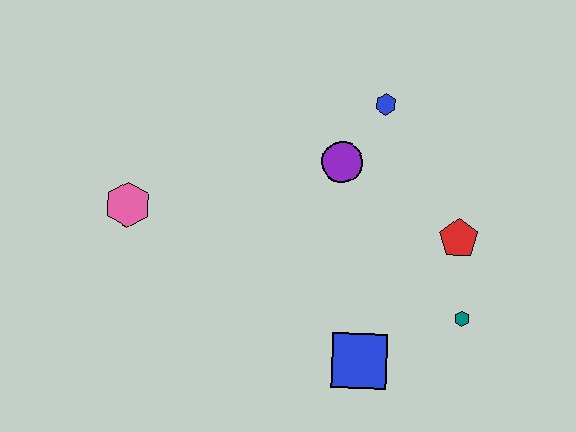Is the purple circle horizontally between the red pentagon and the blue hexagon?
No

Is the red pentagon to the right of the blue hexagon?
Yes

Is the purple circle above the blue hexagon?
No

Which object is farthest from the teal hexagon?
The pink hexagon is farthest from the teal hexagon.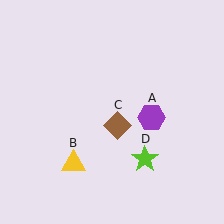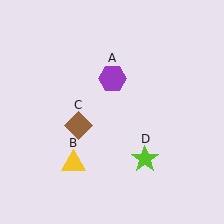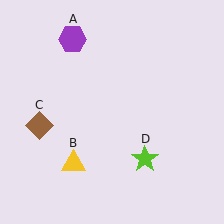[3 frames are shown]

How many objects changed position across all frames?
2 objects changed position: purple hexagon (object A), brown diamond (object C).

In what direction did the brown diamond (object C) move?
The brown diamond (object C) moved left.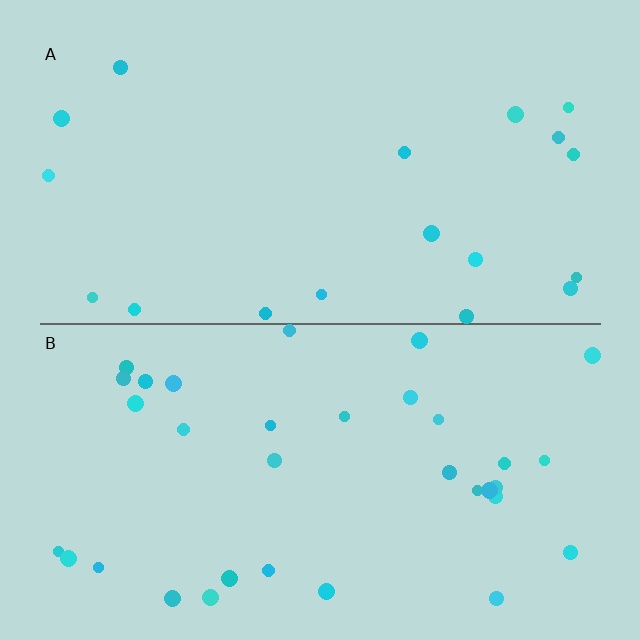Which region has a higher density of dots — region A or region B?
B (the bottom).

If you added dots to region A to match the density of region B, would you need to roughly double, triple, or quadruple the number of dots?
Approximately double.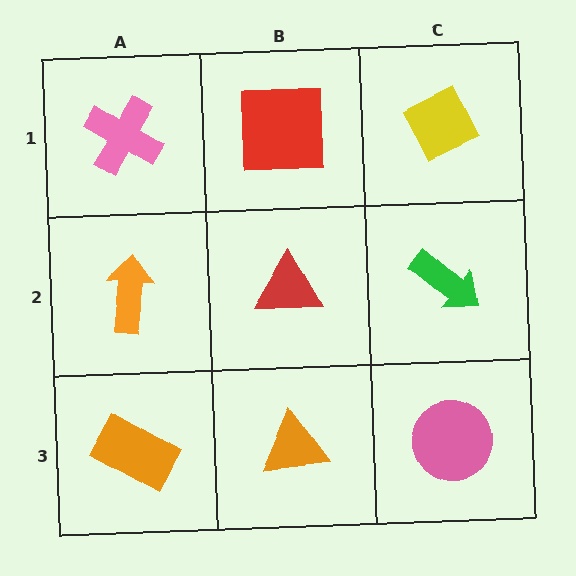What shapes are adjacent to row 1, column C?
A green arrow (row 2, column C), a red square (row 1, column B).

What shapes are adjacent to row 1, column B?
A red triangle (row 2, column B), a pink cross (row 1, column A), a yellow diamond (row 1, column C).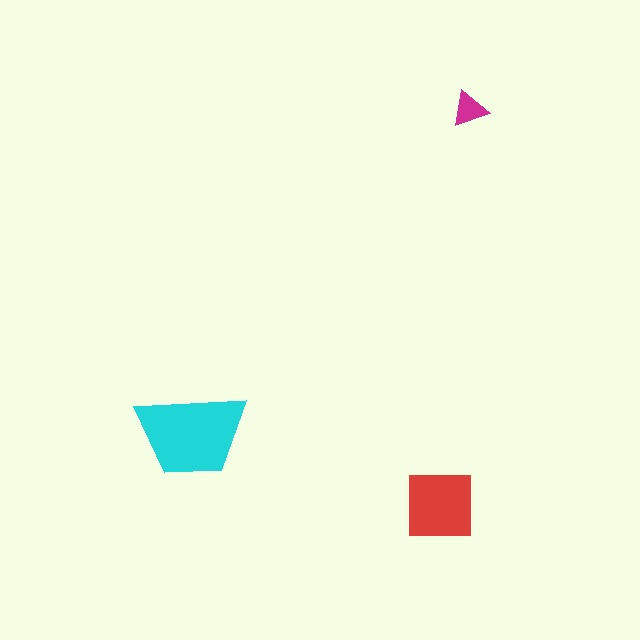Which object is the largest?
The cyan trapezoid.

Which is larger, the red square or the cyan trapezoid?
The cyan trapezoid.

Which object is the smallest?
The magenta triangle.